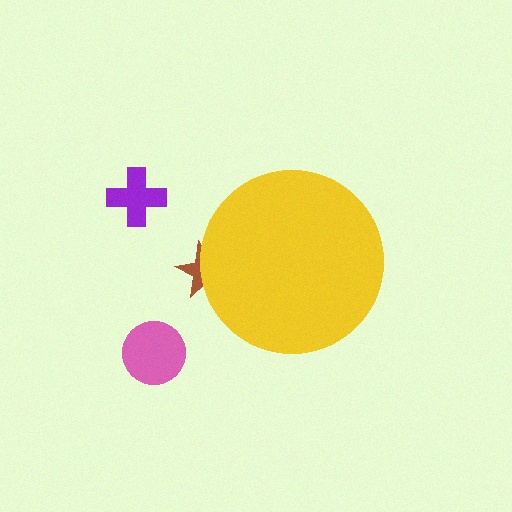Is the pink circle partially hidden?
No, the pink circle is fully visible.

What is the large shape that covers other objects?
A yellow circle.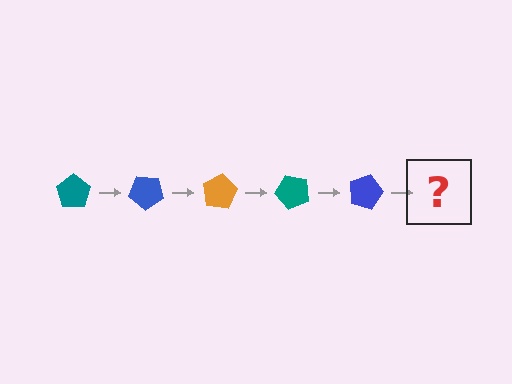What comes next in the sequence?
The next element should be an orange pentagon, rotated 200 degrees from the start.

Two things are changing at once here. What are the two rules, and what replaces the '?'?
The two rules are that it rotates 40 degrees each step and the color cycles through teal, blue, and orange. The '?' should be an orange pentagon, rotated 200 degrees from the start.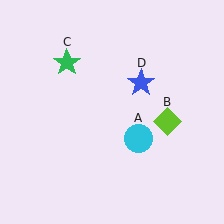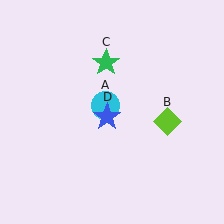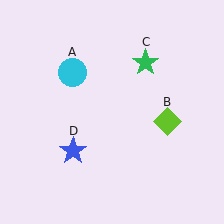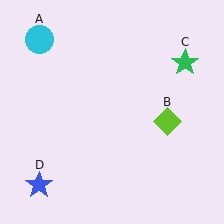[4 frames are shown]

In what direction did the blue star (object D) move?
The blue star (object D) moved down and to the left.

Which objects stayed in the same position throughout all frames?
Lime diamond (object B) remained stationary.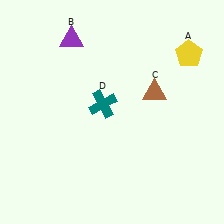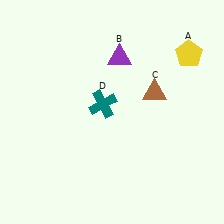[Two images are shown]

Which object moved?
The purple triangle (B) moved right.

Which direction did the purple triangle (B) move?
The purple triangle (B) moved right.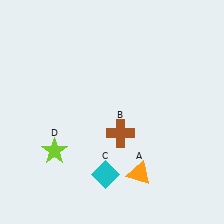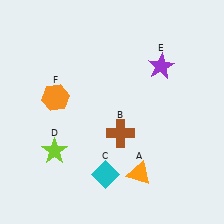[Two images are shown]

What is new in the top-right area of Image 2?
A purple star (E) was added in the top-right area of Image 2.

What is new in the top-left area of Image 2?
An orange hexagon (F) was added in the top-left area of Image 2.